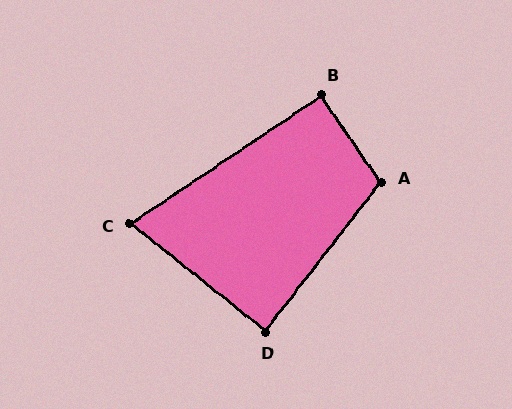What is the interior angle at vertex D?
Approximately 89 degrees (approximately right).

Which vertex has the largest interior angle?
A, at approximately 107 degrees.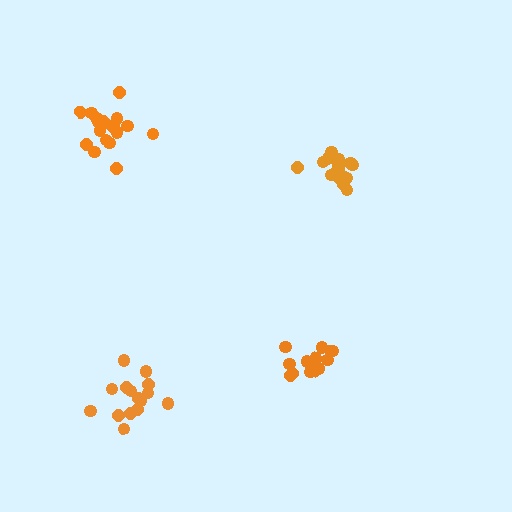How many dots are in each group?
Group 1: 15 dots, Group 2: 17 dots, Group 3: 18 dots, Group 4: 15 dots (65 total).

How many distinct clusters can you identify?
There are 4 distinct clusters.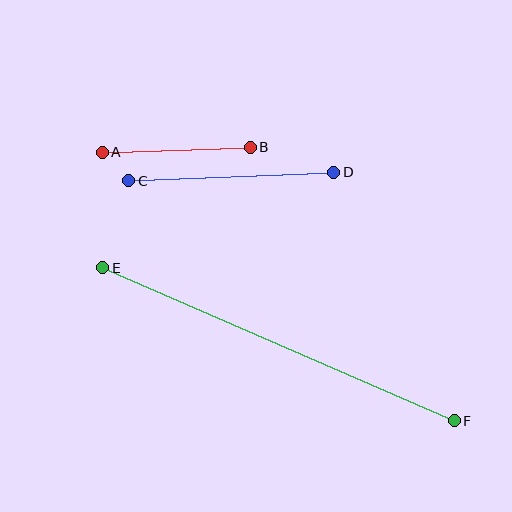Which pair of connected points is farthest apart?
Points E and F are farthest apart.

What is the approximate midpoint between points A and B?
The midpoint is at approximately (176, 150) pixels.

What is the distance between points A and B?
The distance is approximately 148 pixels.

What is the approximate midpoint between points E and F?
The midpoint is at approximately (278, 344) pixels.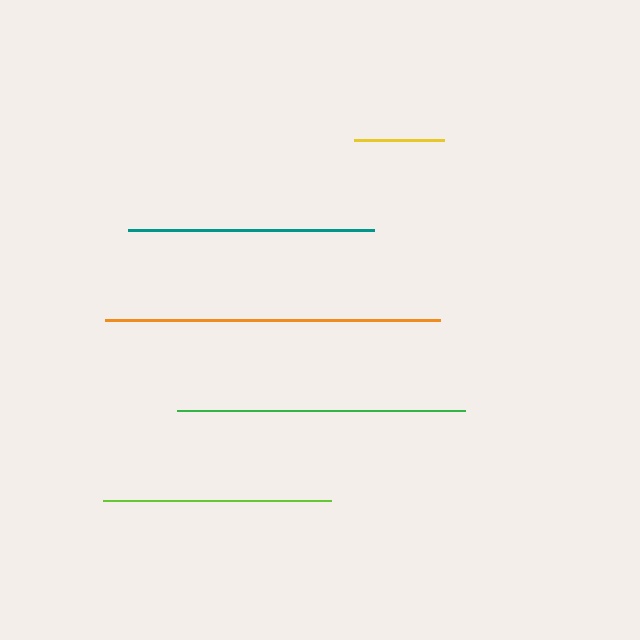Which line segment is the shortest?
The yellow line is the shortest at approximately 90 pixels.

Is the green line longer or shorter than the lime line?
The green line is longer than the lime line.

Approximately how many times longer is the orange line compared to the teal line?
The orange line is approximately 1.4 times the length of the teal line.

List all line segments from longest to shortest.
From longest to shortest: orange, green, teal, lime, yellow.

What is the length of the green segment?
The green segment is approximately 288 pixels long.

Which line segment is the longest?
The orange line is the longest at approximately 335 pixels.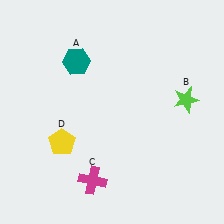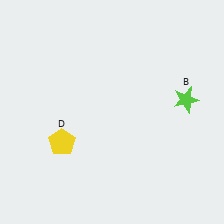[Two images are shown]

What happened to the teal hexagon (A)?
The teal hexagon (A) was removed in Image 2. It was in the top-left area of Image 1.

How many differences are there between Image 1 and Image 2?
There are 2 differences between the two images.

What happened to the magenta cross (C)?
The magenta cross (C) was removed in Image 2. It was in the bottom-left area of Image 1.